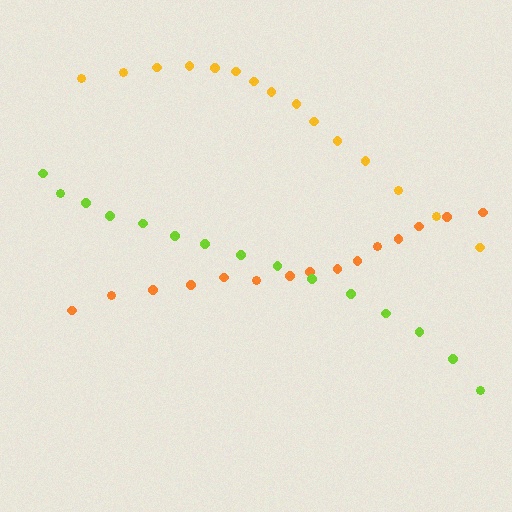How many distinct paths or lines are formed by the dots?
There are 3 distinct paths.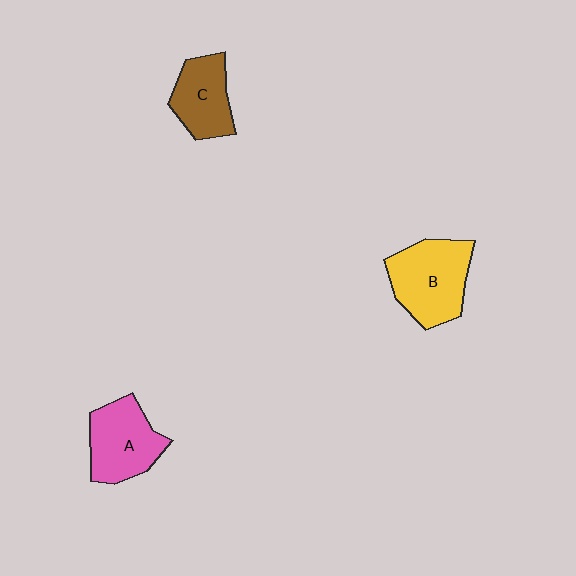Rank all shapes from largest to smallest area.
From largest to smallest: B (yellow), A (pink), C (brown).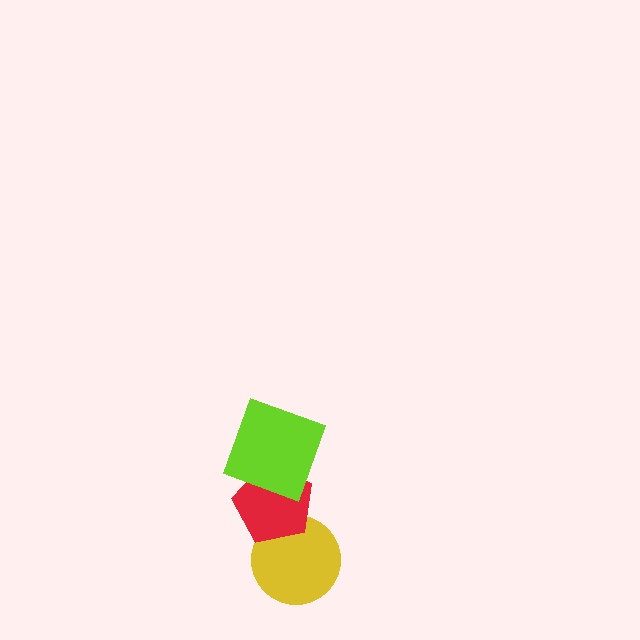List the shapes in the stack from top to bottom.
From top to bottom: the lime square, the red pentagon, the yellow circle.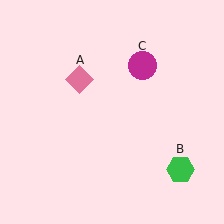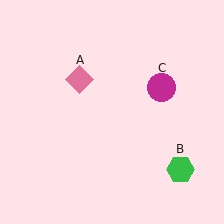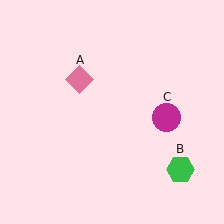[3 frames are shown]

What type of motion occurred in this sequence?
The magenta circle (object C) rotated clockwise around the center of the scene.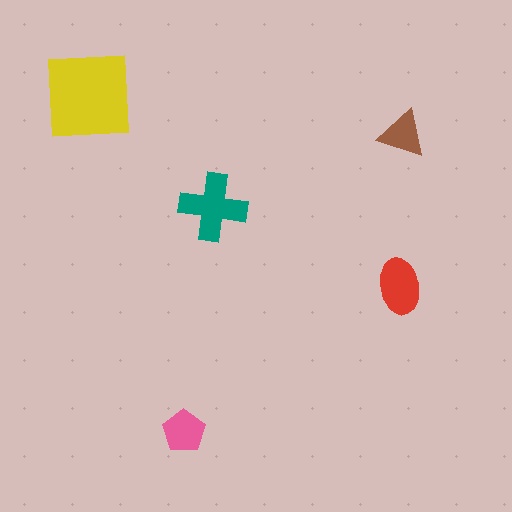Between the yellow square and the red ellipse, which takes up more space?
The yellow square.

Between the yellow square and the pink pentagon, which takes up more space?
The yellow square.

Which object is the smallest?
The brown triangle.